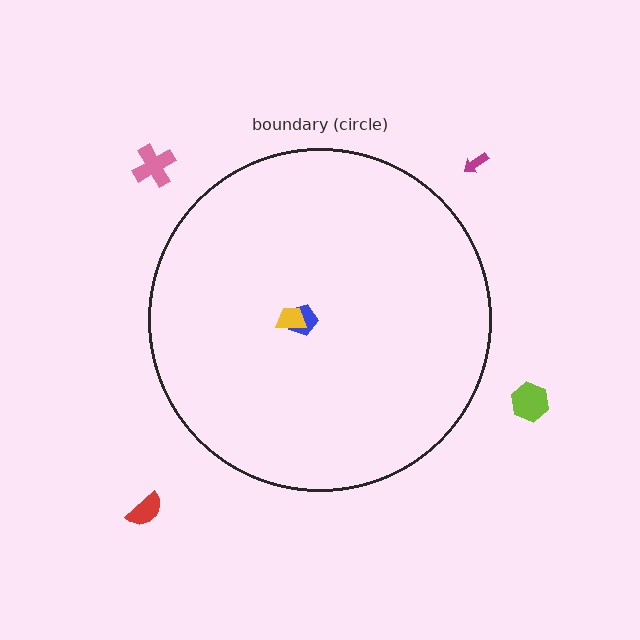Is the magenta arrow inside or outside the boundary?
Outside.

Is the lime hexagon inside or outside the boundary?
Outside.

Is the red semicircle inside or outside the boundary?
Outside.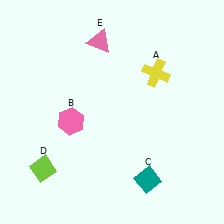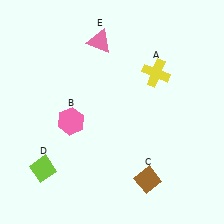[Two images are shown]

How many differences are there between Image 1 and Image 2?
There is 1 difference between the two images.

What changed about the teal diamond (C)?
In Image 1, C is teal. In Image 2, it changed to brown.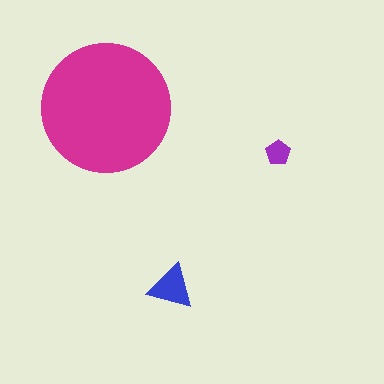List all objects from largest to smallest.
The magenta circle, the blue triangle, the purple pentagon.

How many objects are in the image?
There are 3 objects in the image.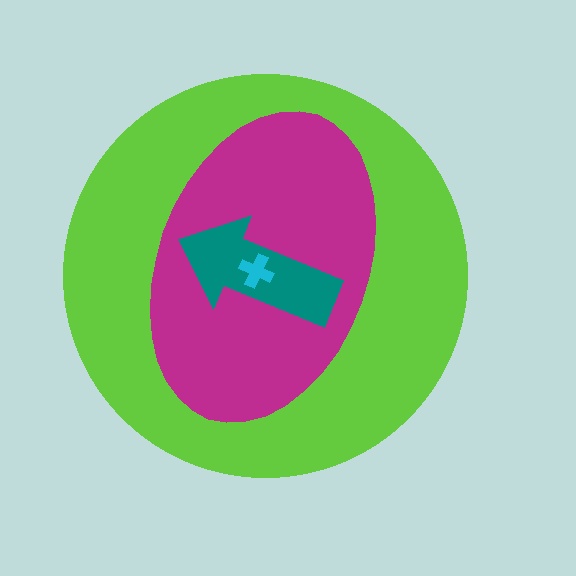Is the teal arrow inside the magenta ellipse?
Yes.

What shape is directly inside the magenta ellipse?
The teal arrow.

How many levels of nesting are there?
4.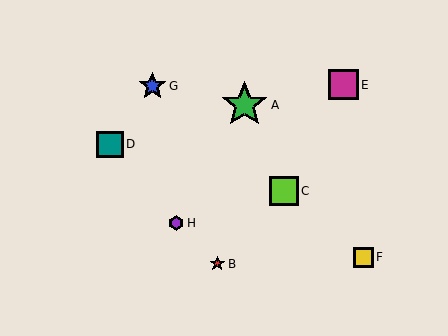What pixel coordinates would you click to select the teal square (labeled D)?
Click at (110, 144) to select the teal square D.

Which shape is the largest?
The green star (labeled A) is the largest.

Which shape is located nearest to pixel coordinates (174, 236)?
The purple hexagon (labeled H) at (176, 223) is nearest to that location.